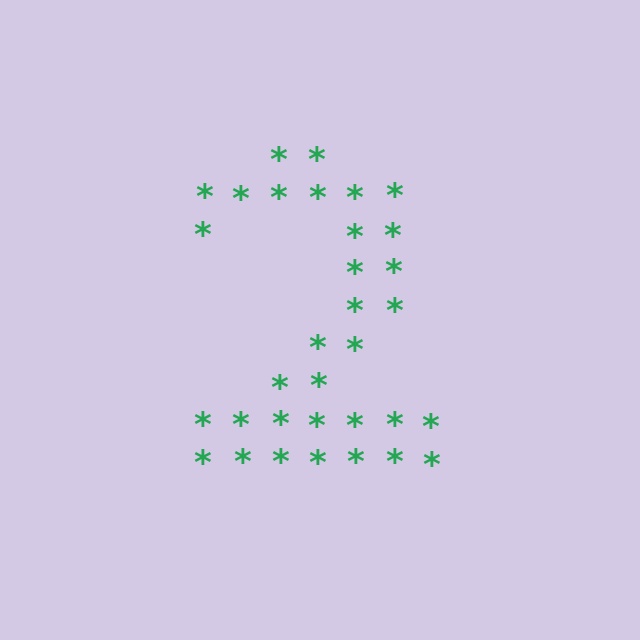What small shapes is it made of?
It is made of small asterisks.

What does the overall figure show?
The overall figure shows the digit 2.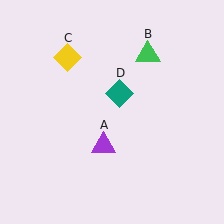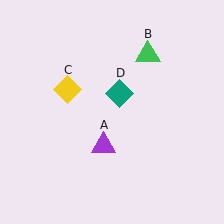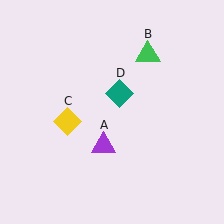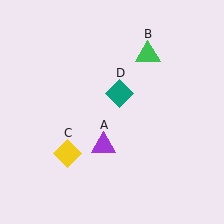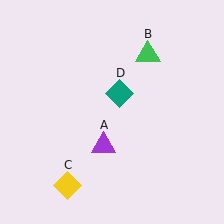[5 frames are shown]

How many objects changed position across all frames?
1 object changed position: yellow diamond (object C).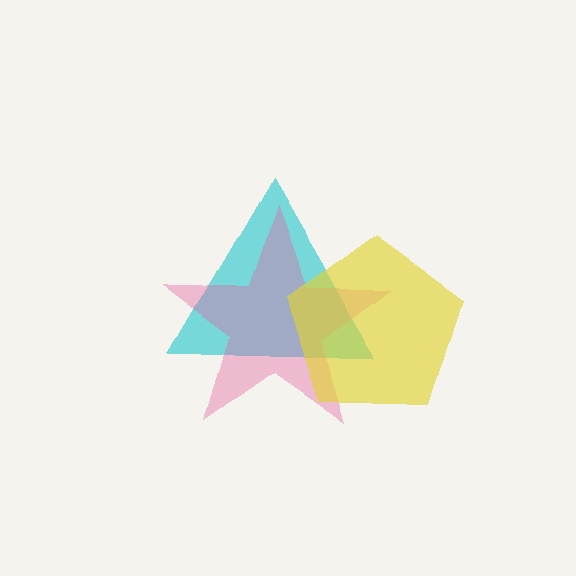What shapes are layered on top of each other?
The layered shapes are: a cyan triangle, a pink star, a yellow pentagon.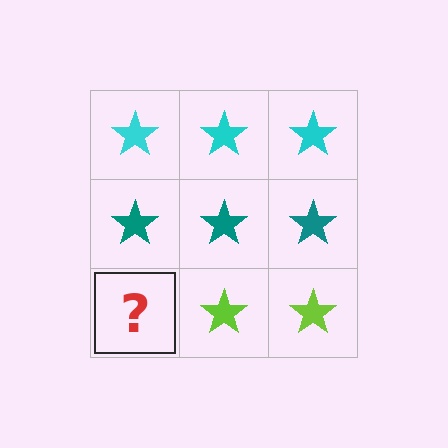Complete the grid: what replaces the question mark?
The question mark should be replaced with a lime star.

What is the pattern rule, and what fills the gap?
The rule is that each row has a consistent color. The gap should be filled with a lime star.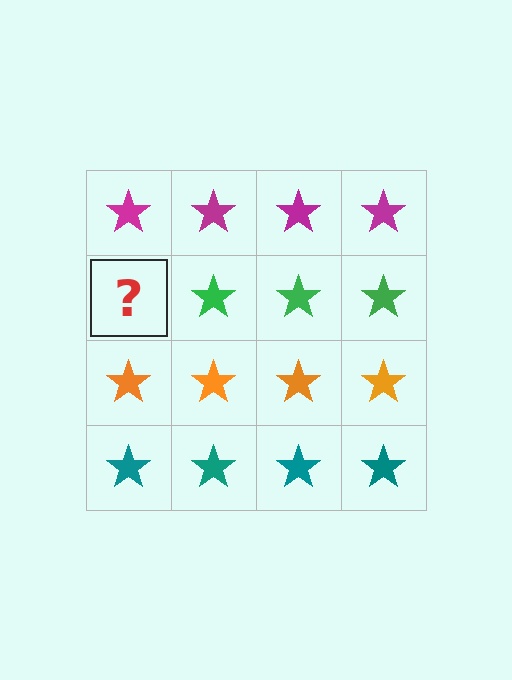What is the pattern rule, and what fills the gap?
The rule is that each row has a consistent color. The gap should be filled with a green star.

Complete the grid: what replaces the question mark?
The question mark should be replaced with a green star.